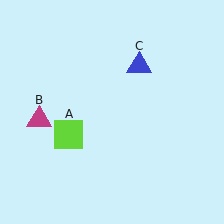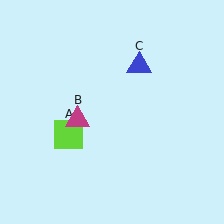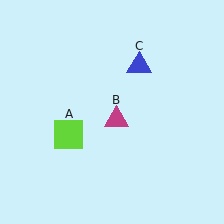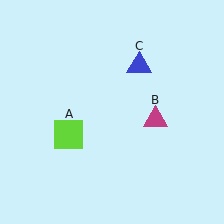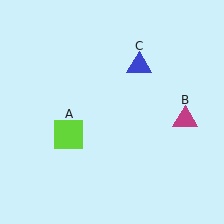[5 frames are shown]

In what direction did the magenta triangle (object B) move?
The magenta triangle (object B) moved right.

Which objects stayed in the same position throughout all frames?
Lime square (object A) and blue triangle (object C) remained stationary.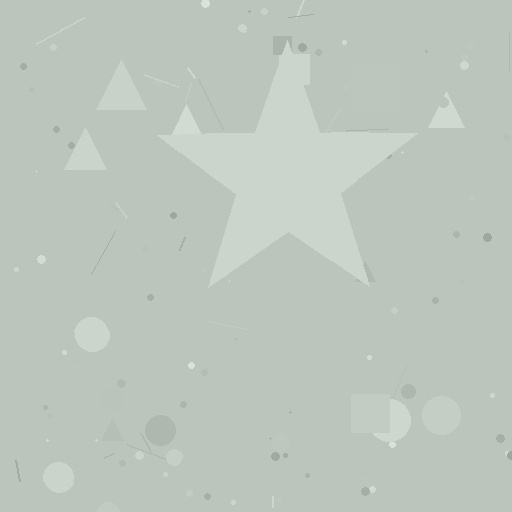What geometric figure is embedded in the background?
A star is embedded in the background.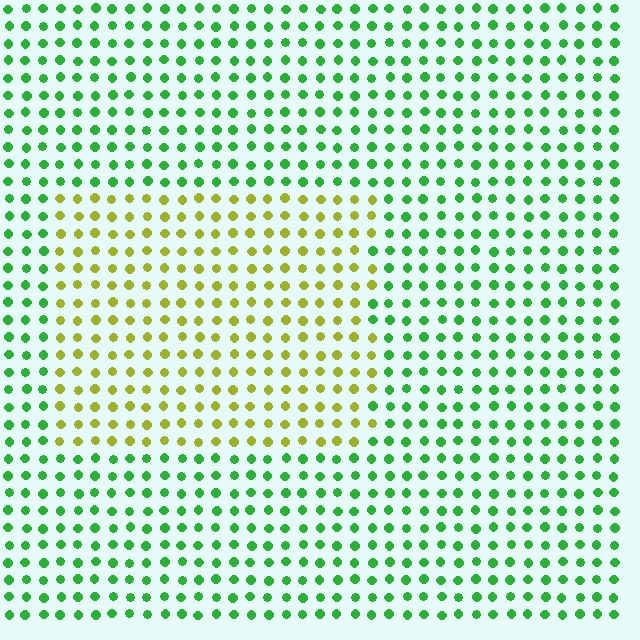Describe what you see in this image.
The image is filled with small green elements in a uniform arrangement. A rectangle-shaped region is visible where the elements are tinted to a slightly different hue, forming a subtle color boundary.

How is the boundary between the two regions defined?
The boundary is defined purely by a slight shift in hue (about 57 degrees). Spacing, size, and orientation are identical on both sides.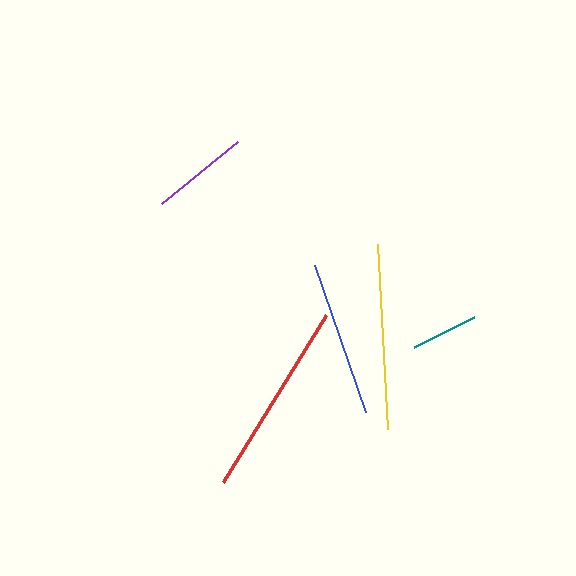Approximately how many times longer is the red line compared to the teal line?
The red line is approximately 2.9 times the length of the teal line.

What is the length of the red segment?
The red segment is approximately 196 pixels long.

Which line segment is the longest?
The red line is the longest at approximately 196 pixels.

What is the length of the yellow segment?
The yellow segment is approximately 186 pixels long.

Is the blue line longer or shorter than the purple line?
The blue line is longer than the purple line.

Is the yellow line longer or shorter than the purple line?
The yellow line is longer than the purple line.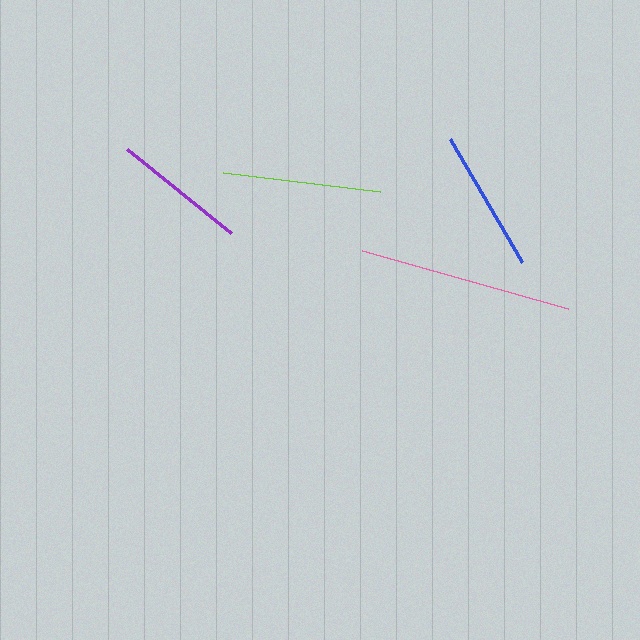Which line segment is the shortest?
The purple line is the shortest at approximately 134 pixels.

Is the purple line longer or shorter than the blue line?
The blue line is longer than the purple line.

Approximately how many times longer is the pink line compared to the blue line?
The pink line is approximately 1.5 times the length of the blue line.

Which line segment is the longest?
The pink line is the longest at approximately 214 pixels.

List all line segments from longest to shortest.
From longest to shortest: pink, lime, blue, purple.